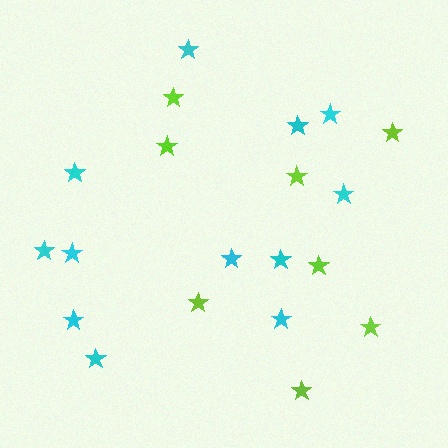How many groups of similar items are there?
There are 2 groups: one group of lime stars (8) and one group of cyan stars (12).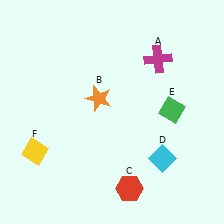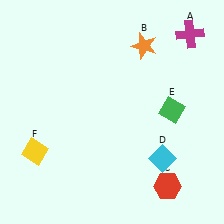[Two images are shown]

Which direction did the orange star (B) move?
The orange star (B) moved up.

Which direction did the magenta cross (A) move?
The magenta cross (A) moved right.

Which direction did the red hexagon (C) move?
The red hexagon (C) moved right.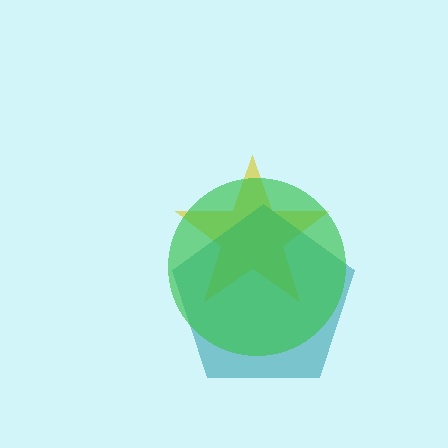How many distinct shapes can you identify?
There are 3 distinct shapes: a yellow star, a teal pentagon, a green circle.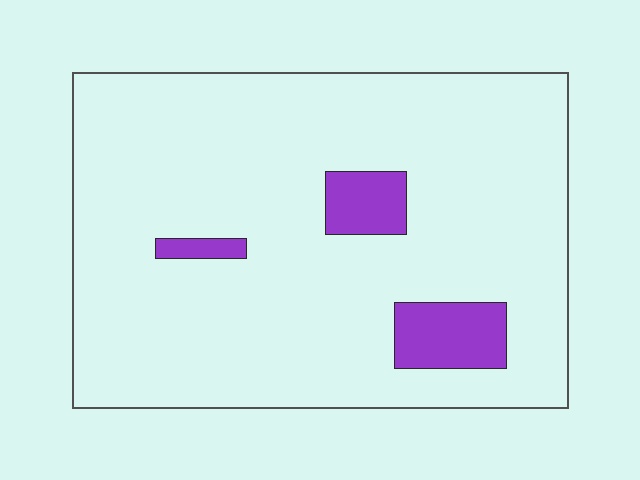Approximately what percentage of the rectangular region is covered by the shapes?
Approximately 10%.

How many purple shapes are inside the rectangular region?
3.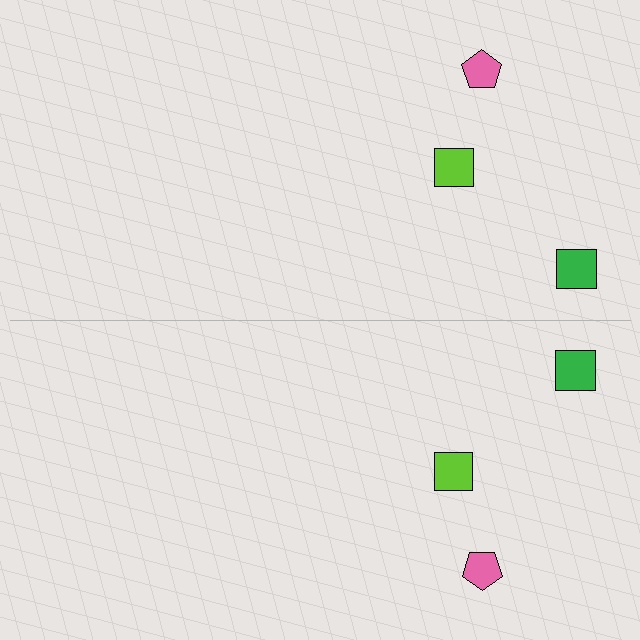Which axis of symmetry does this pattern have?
The pattern has a horizontal axis of symmetry running through the center of the image.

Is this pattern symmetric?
Yes, this pattern has bilateral (reflection) symmetry.